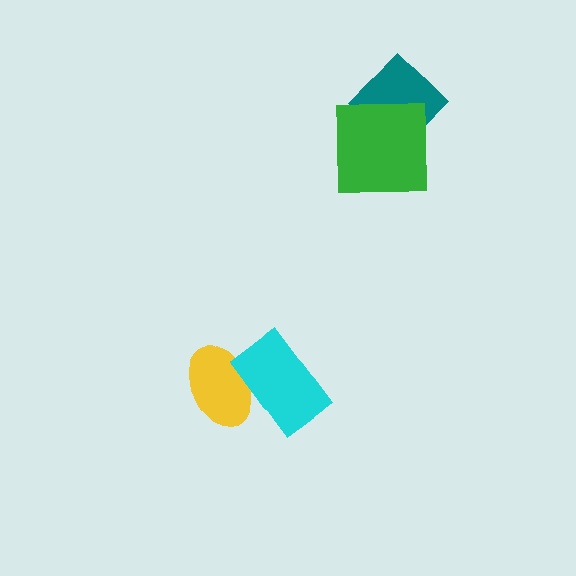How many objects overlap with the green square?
1 object overlaps with the green square.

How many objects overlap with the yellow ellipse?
1 object overlaps with the yellow ellipse.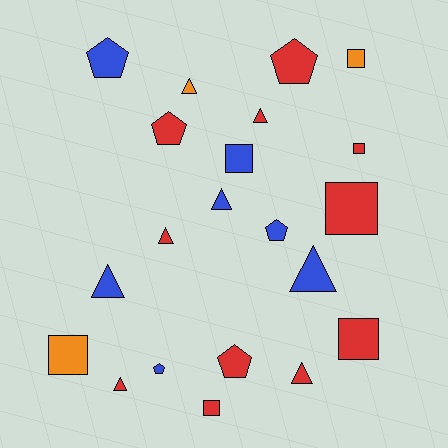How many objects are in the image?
There are 21 objects.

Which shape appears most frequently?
Triangle, with 8 objects.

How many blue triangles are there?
There are 3 blue triangles.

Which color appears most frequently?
Red, with 11 objects.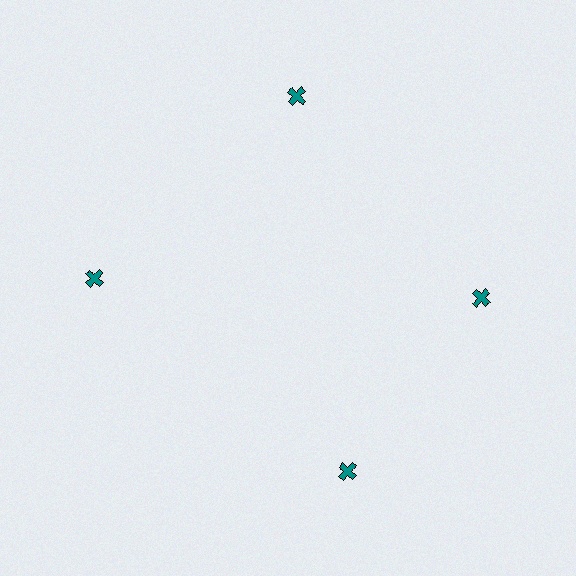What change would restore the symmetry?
The symmetry would be restored by rotating it back into even spacing with its neighbors so that all 4 crosses sit at equal angles and equal distance from the center.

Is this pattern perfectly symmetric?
No. The 4 teal crosses are arranged in a ring, but one element near the 6 o'clock position is rotated out of alignment along the ring, breaking the 4-fold rotational symmetry.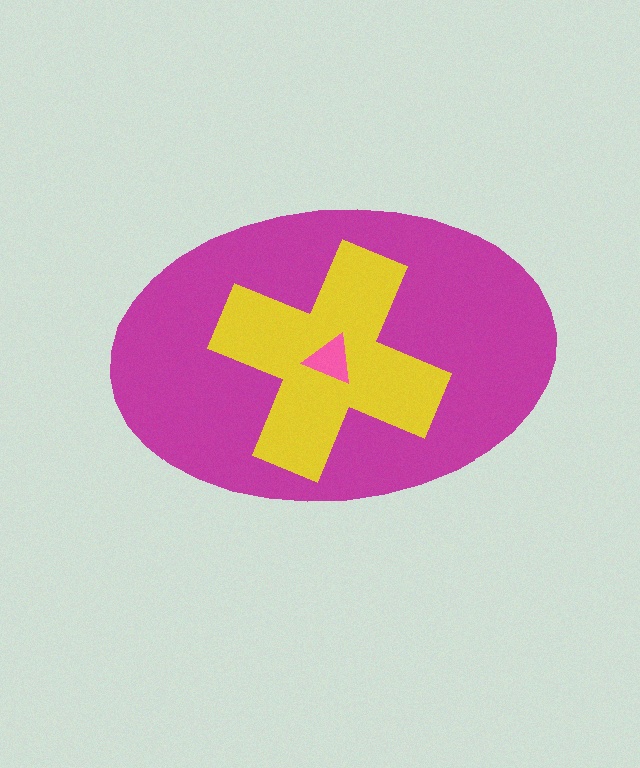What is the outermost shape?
The magenta ellipse.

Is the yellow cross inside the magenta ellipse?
Yes.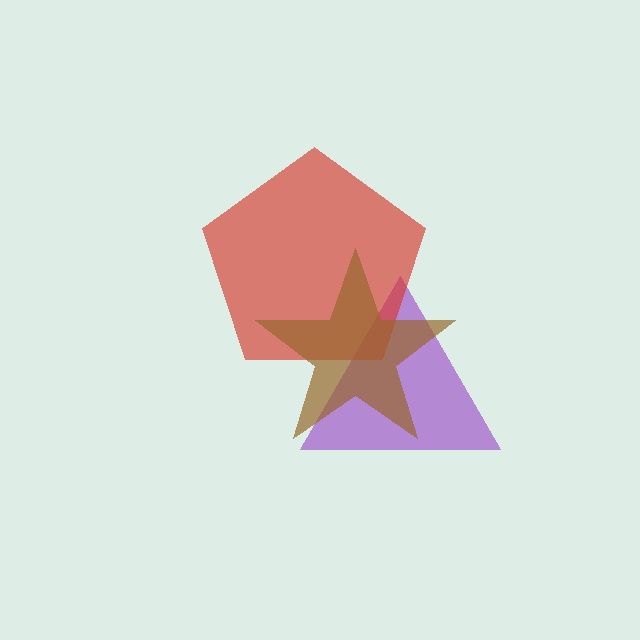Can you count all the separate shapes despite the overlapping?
Yes, there are 3 separate shapes.